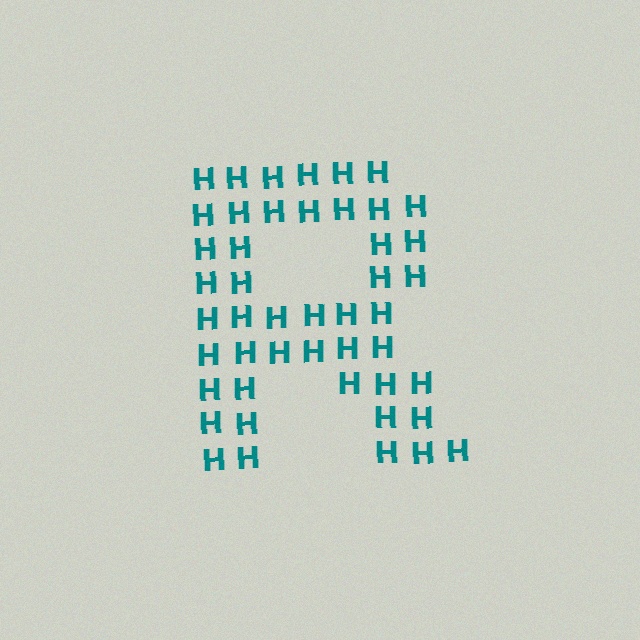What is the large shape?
The large shape is the letter R.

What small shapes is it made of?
It is made of small letter H's.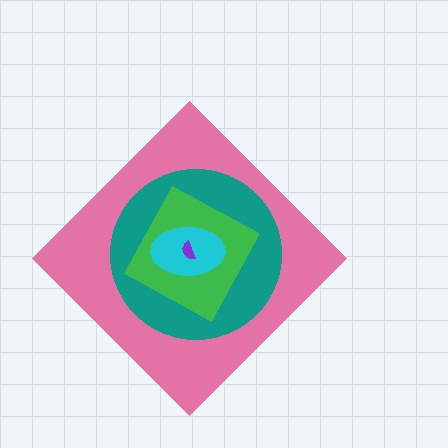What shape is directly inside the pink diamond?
The teal circle.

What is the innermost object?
The purple semicircle.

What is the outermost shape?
The pink diamond.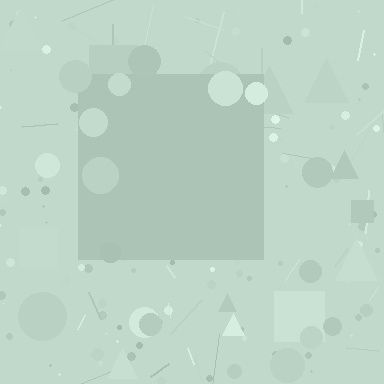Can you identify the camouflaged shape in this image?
The camouflaged shape is a square.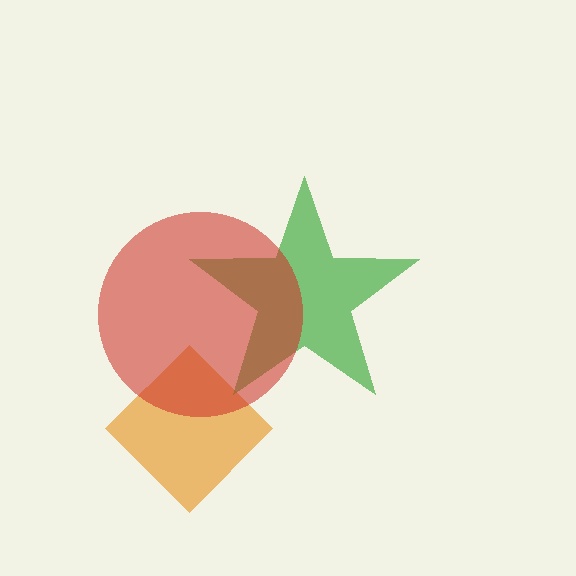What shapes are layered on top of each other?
The layered shapes are: an orange diamond, a green star, a red circle.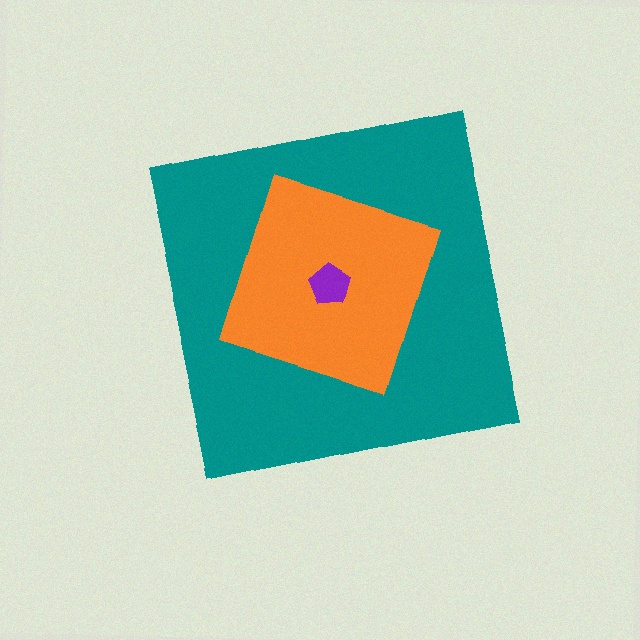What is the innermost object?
The purple pentagon.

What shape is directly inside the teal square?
The orange square.